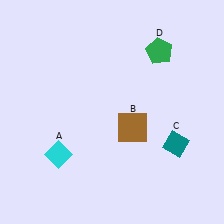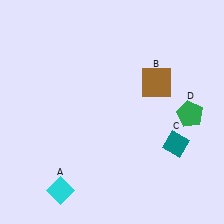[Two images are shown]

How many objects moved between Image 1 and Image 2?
3 objects moved between the two images.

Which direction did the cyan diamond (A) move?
The cyan diamond (A) moved down.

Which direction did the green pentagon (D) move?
The green pentagon (D) moved down.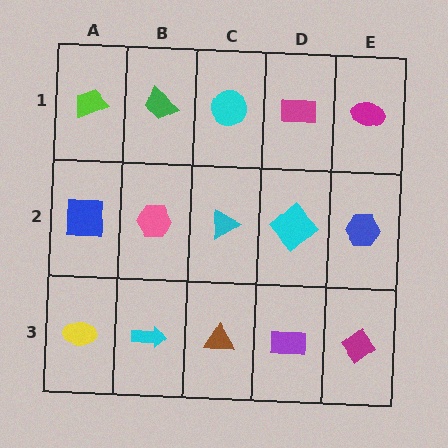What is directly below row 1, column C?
A cyan triangle.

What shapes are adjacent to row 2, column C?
A cyan circle (row 1, column C), a brown triangle (row 3, column C), a pink hexagon (row 2, column B), a cyan diamond (row 2, column D).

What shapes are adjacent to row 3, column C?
A cyan triangle (row 2, column C), a cyan arrow (row 3, column B), a purple rectangle (row 3, column D).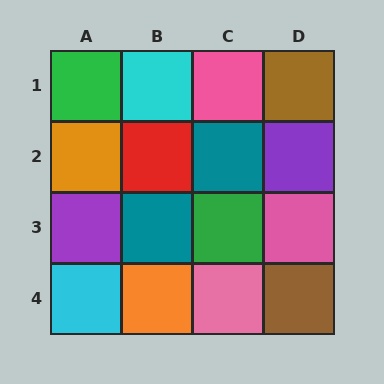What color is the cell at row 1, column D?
Brown.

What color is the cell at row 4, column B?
Orange.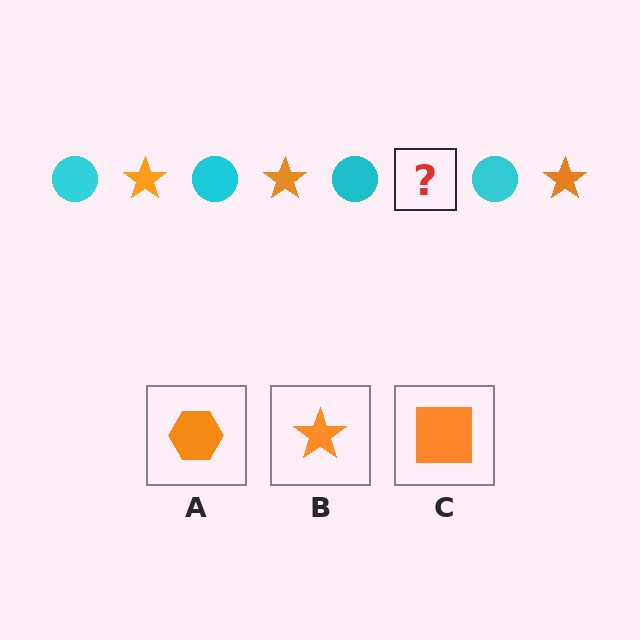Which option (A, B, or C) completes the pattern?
B.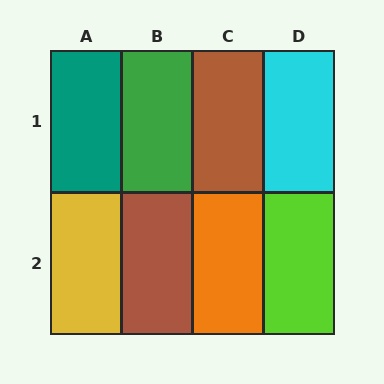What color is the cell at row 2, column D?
Lime.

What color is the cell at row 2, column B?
Brown.